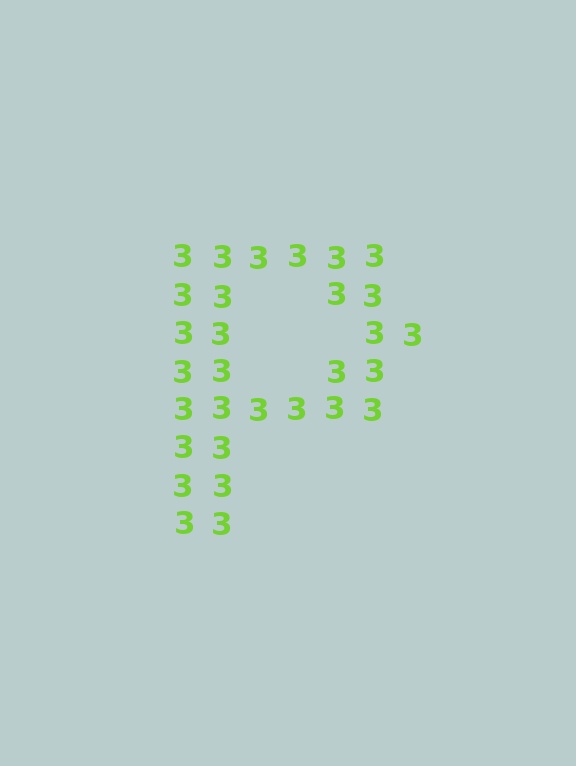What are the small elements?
The small elements are digit 3's.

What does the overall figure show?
The overall figure shows the letter P.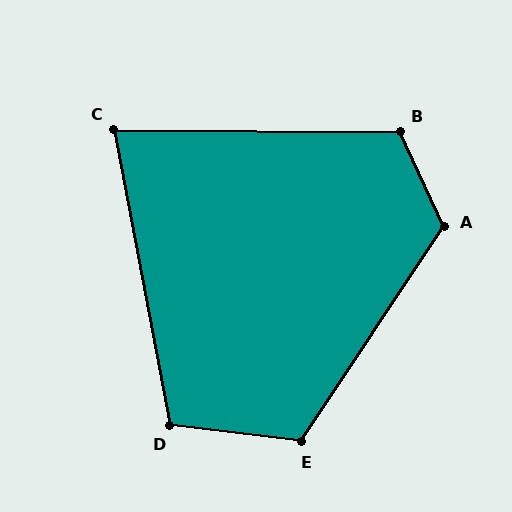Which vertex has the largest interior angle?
A, at approximately 121 degrees.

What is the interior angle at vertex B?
Approximately 115 degrees (obtuse).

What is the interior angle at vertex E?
Approximately 117 degrees (obtuse).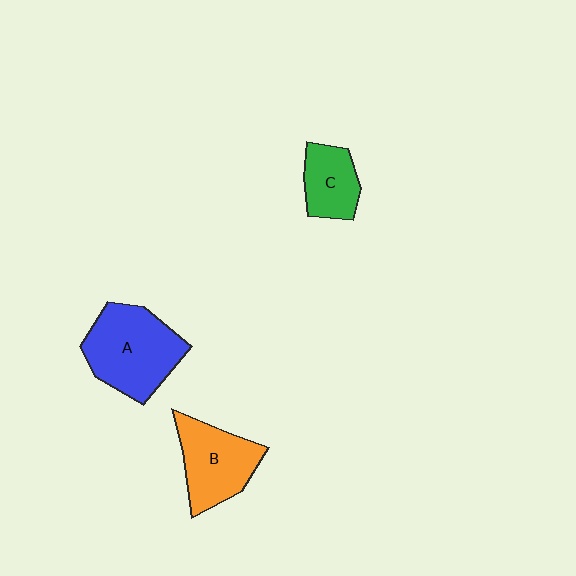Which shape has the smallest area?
Shape C (green).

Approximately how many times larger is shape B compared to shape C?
Approximately 1.5 times.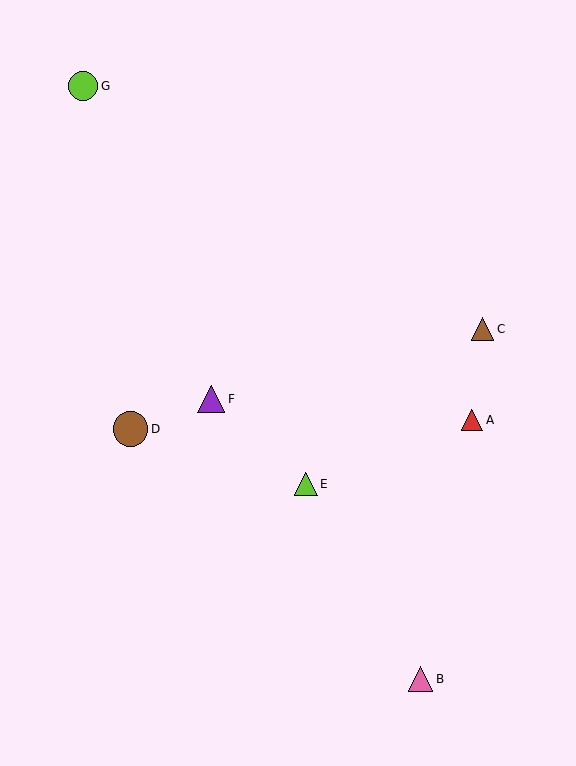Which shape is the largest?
The brown circle (labeled D) is the largest.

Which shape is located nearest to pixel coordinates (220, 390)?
The purple triangle (labeled F) at (211, 399) is nearest to that location.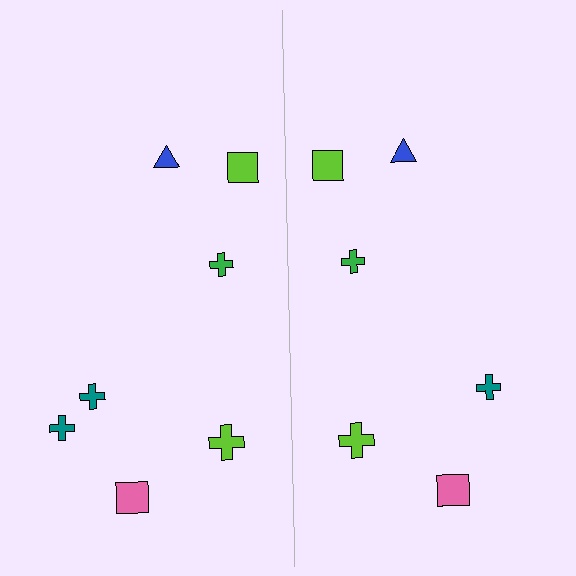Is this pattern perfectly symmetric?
No, the pattern is not perfectly symmetric. A teal cross is missing from the right side.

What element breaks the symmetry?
A teal cross is missing from the right side.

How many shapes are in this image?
There are 13 shapes in this image.